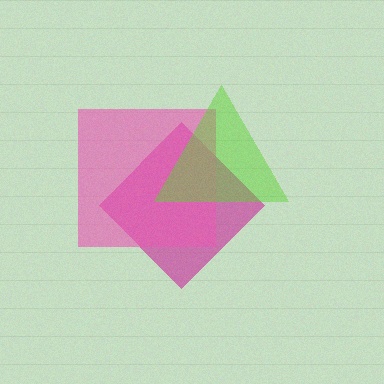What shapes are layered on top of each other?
The layered shapes are: a magenta diamond, a pink square, a lime triangle.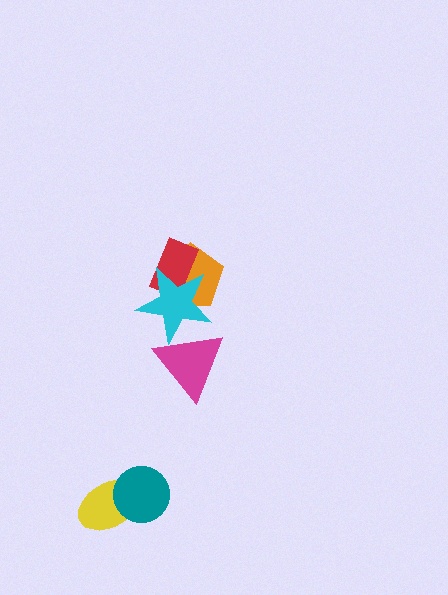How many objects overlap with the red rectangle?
2 objects overlap with the red rectangle.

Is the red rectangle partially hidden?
Yes, it is partially covered by another shape.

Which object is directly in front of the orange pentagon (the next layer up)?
The red rectangle is directly in front of the orange pentagon.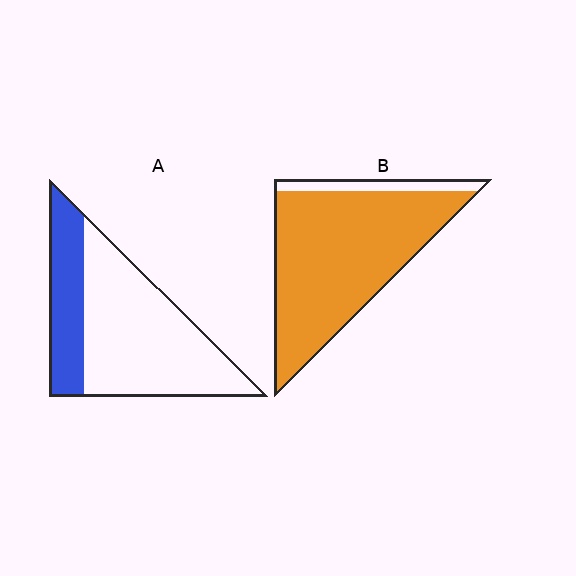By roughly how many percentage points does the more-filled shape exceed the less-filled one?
By roughly 60 percentage points (B over A).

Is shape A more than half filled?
No.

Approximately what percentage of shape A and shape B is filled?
A is approximately 30% and B is approximately 90%.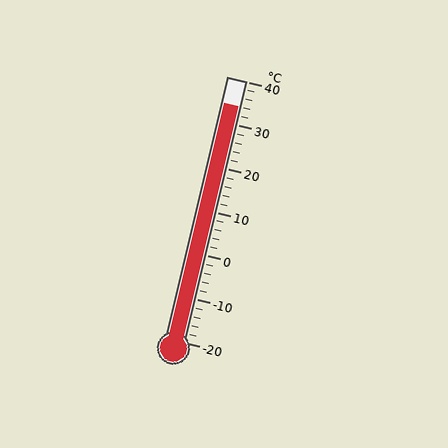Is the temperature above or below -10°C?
The temperature is above -10°C.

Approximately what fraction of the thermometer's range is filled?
The thermometer is filled to approximately 90% of its range.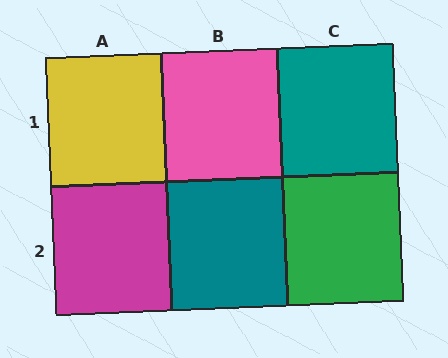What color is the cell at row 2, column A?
Magenta.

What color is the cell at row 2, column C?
Green.